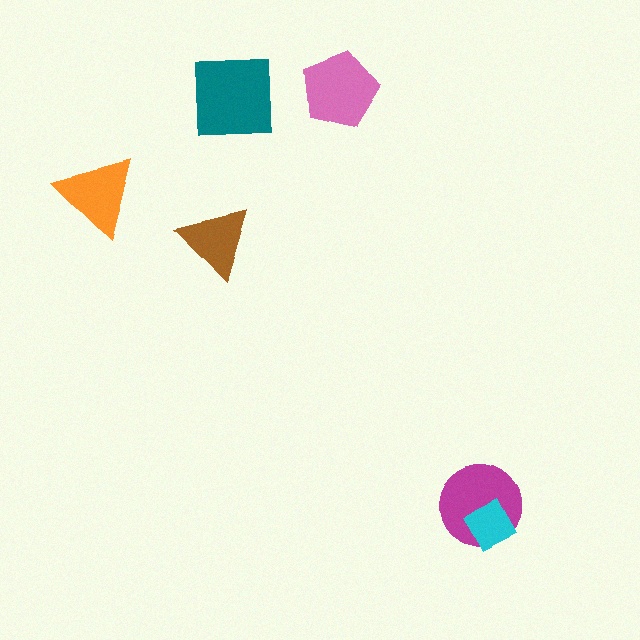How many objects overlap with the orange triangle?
0 objects overlap with the orange triangle.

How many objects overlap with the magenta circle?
1 object overlaps with the magenta circle.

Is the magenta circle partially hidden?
Yes, it is partially covered by another shape.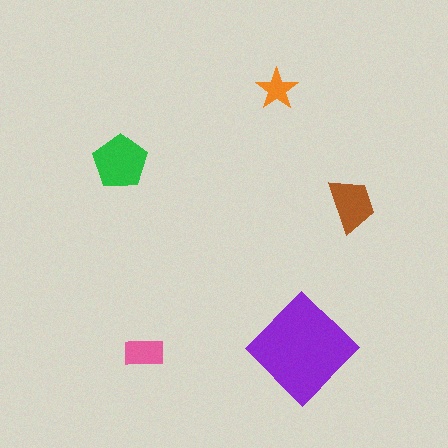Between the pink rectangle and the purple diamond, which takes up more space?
The purple diamond.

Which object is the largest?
The purple diamond.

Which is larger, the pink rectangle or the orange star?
The pink rectangle.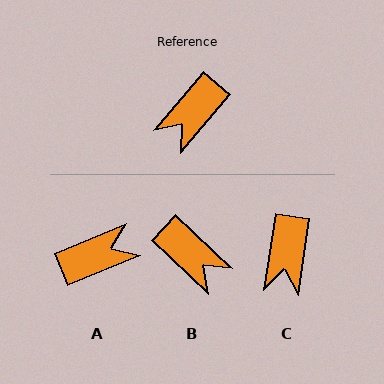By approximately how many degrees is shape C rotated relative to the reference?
Approximately 32 degrees counter-clockwise.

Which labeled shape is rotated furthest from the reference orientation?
A, about 153 degrees away.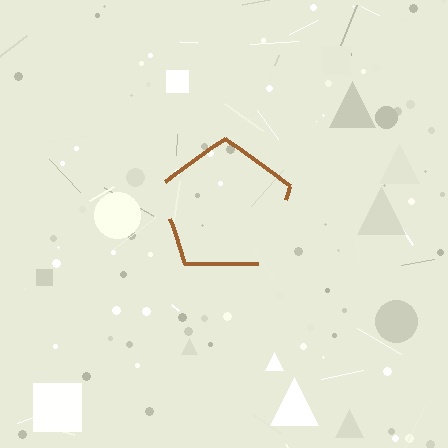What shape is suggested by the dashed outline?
The dashed outline suggests a pentagon.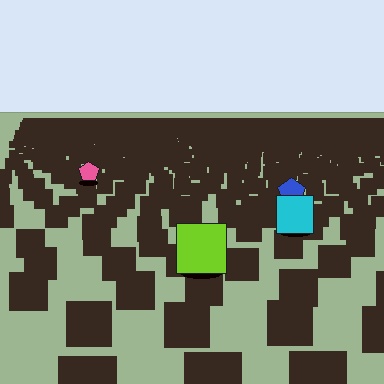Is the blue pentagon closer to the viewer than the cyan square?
No. The cyan square is closer — you can tell from the texture gradient: the ground texture is coarser near it.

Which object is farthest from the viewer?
The pink pentagon is farthest from the viewer. It appears smaller and the ground texture around it is denser.